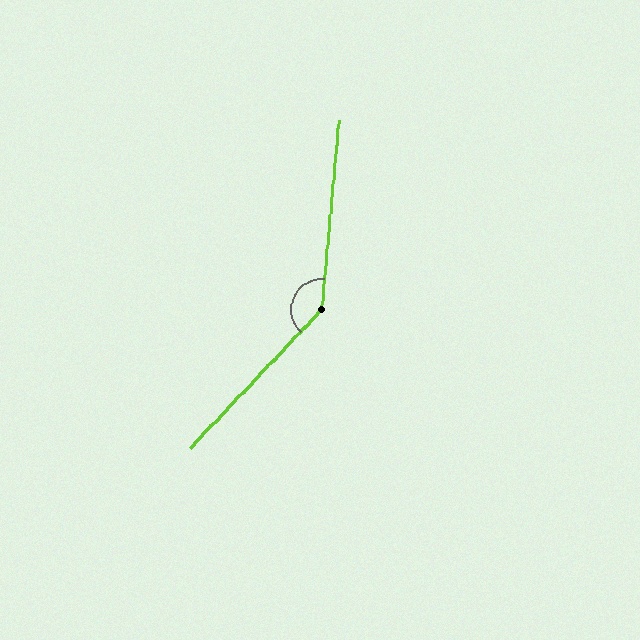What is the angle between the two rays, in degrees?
Approximately 142 degrees.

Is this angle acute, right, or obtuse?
It is obtuse.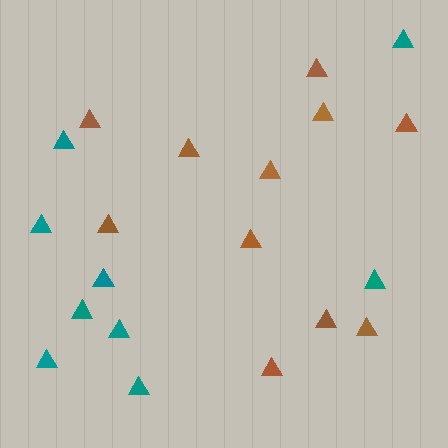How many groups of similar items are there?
There are 2 groups: one group of teal triangles (9) and one group of brown triangles (11).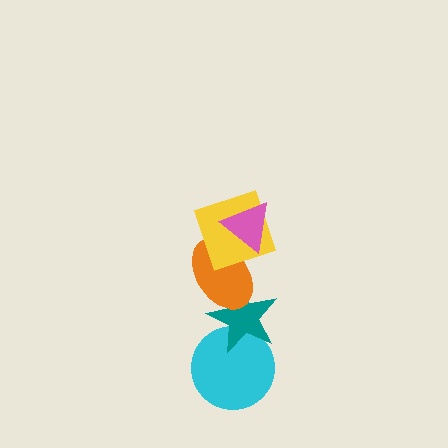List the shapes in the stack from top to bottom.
From top to bottom: the pink triangle, the yellow square, the orange ellipse, the teal star, the cyan circle.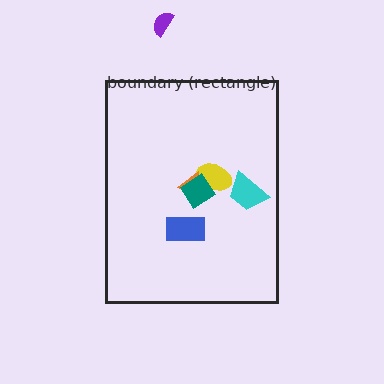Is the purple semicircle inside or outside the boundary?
Outside.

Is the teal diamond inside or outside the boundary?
Inside.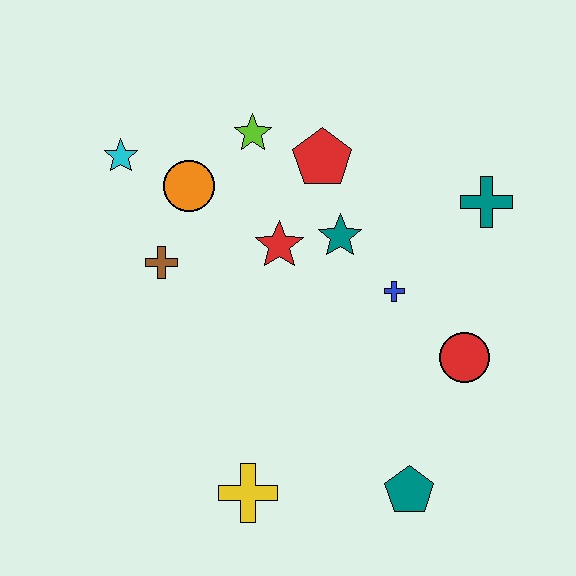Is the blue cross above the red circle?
Yes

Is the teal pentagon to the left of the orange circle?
No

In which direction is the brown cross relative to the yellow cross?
The brown cross is above the yellow cross.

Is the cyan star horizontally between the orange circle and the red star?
No